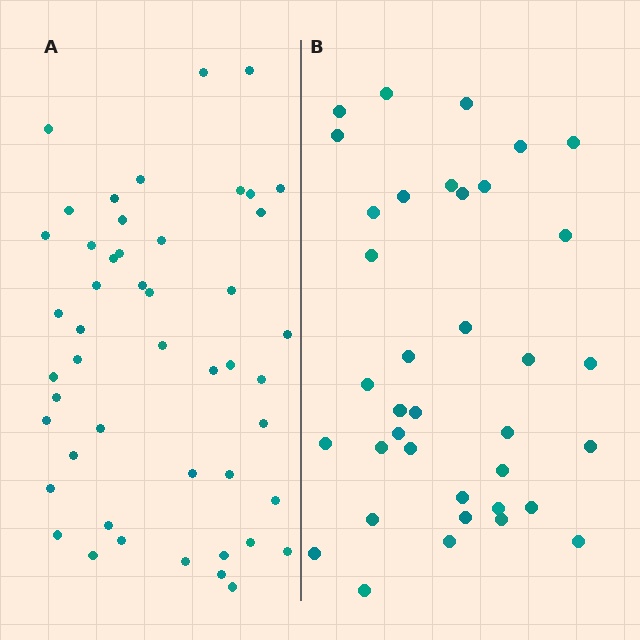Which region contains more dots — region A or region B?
Region A (the left region) has more dots.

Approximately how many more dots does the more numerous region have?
Region A has roughly 12 or so more dots than region B.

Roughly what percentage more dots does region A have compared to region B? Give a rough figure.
About 30% more.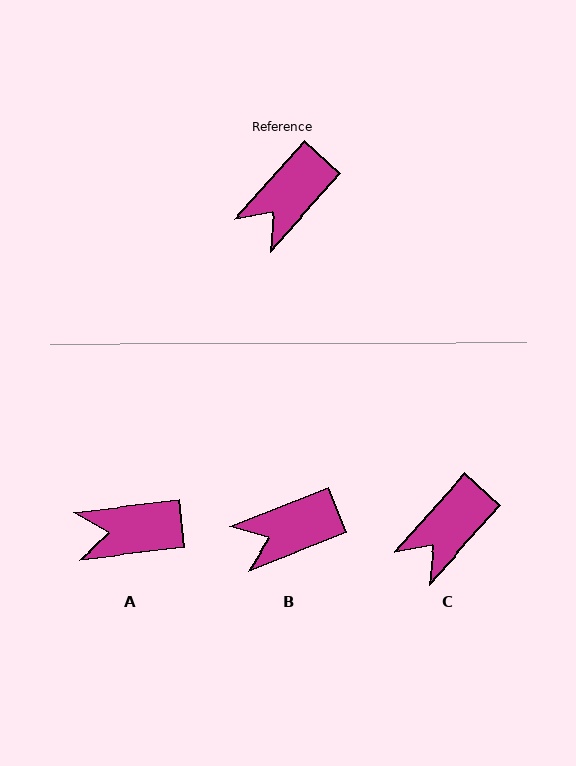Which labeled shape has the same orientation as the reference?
C.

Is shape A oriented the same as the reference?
No, it is off by about 42 degrees.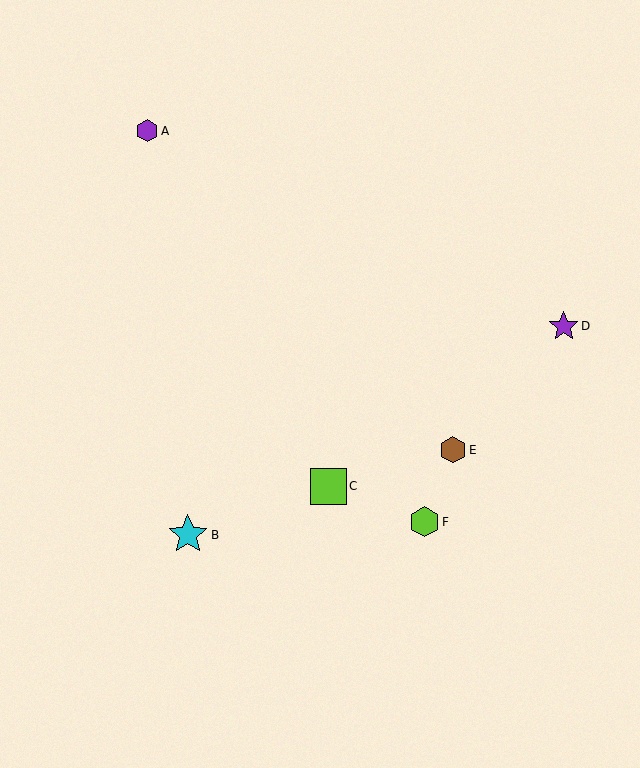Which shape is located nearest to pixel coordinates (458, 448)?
The brown hexagon (labeled E) at (453, 450) is nearest to that location.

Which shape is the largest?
The cyan star (labeled B) is the largest.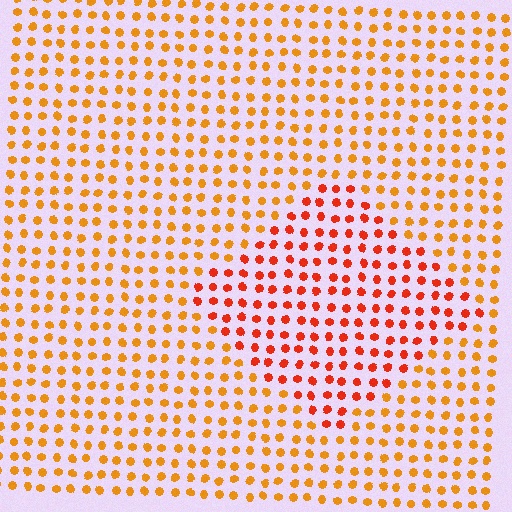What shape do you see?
I see a diamond.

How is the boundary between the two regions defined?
The boundary is defined purely by a slight shift in hue (about 29 degrees). Spacing, size, and orientation are identical on both sides.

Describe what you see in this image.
The image is filled with small orange elements in a uniform arrangement. A diamond-shaped region is visible where the elements are tinted to a slightly different hue, forming a subtle color boundary.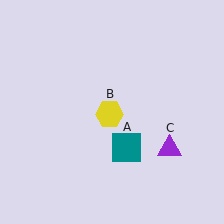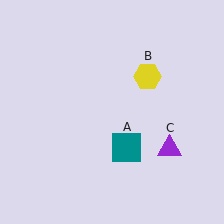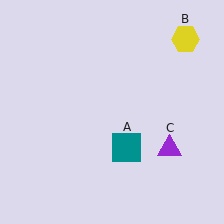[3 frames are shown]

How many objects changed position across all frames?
1 object changed position: yellow hexagon (object B).